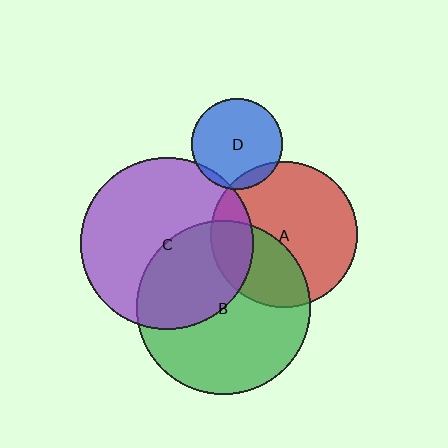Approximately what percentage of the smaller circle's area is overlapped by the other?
Approximately 10%.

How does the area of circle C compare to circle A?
Approximately 1.4 times.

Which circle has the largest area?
Circle B (green).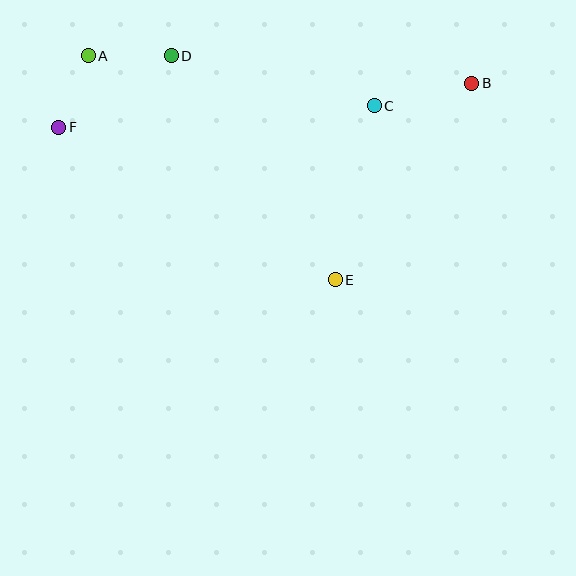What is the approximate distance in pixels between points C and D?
The distance between C and D is approximately 209 pixels.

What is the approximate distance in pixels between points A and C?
The distance between A and C is approximately 291 pixels.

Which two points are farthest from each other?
Points B and F are farthest from each other.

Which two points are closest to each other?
Points A and F are closest to each other.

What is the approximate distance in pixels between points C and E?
The distance between C and E is approximately 179 pixels.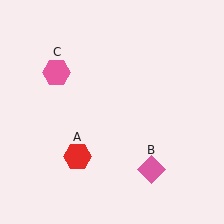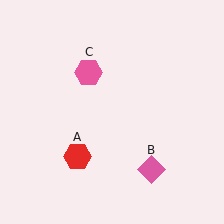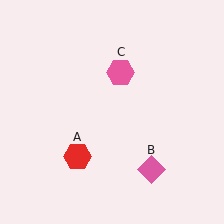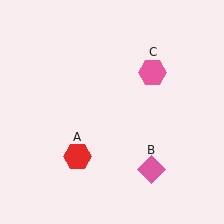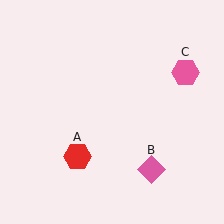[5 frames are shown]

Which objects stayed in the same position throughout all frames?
Red hexagon (object A) and pink diamond (object B) remained stationary.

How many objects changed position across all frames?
1 object changed position: pink hexagon (object C).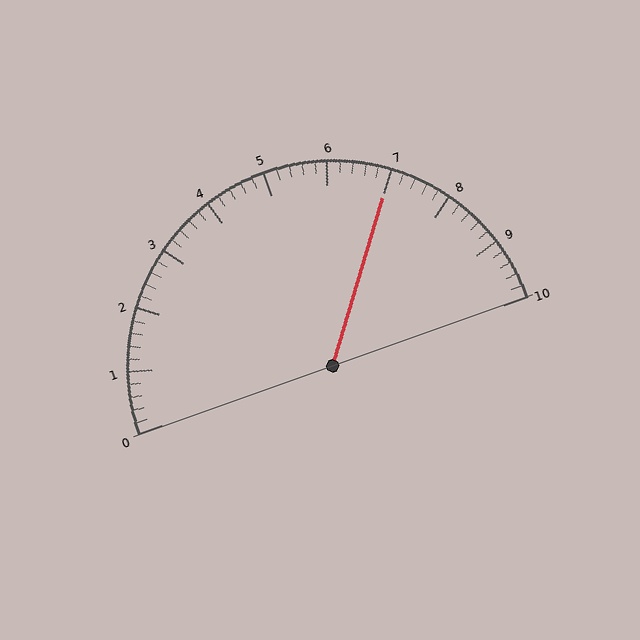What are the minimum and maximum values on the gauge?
The gauge ranges from 0 to 10.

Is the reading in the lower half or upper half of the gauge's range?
The reading is in the upper half of the range (0 to 10).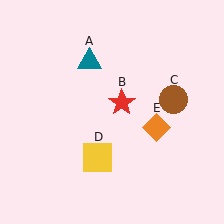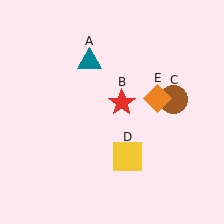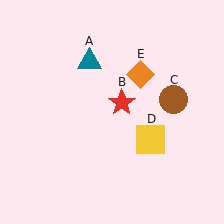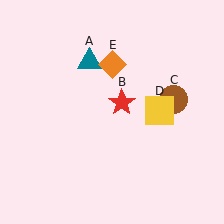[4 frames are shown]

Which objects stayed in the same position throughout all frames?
Teal triangle (object A) and red star (object B) and brown circle (object C) remained stationary.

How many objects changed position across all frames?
2 objects changed position: yellow square (object D), orange diamond (object E).